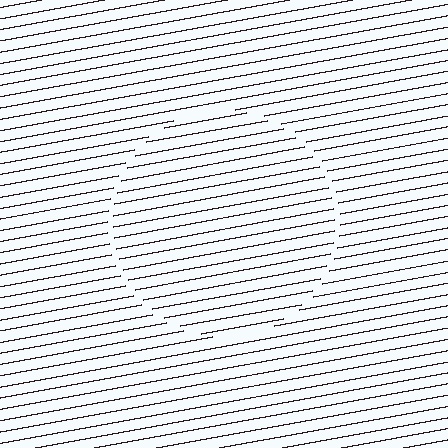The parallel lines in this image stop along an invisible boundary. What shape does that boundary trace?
An illusory circle. The interior of the shape contains the same grating, shifted by half a period — the contour is defined by the phase discontinuity where line-ends from the inner and outer gratings abut.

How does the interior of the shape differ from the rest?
The interior of the shape contains the same grating, shifted by half a period — the contour is defined by the phase discontinuity where line-ends from the inner and outer gratings abut.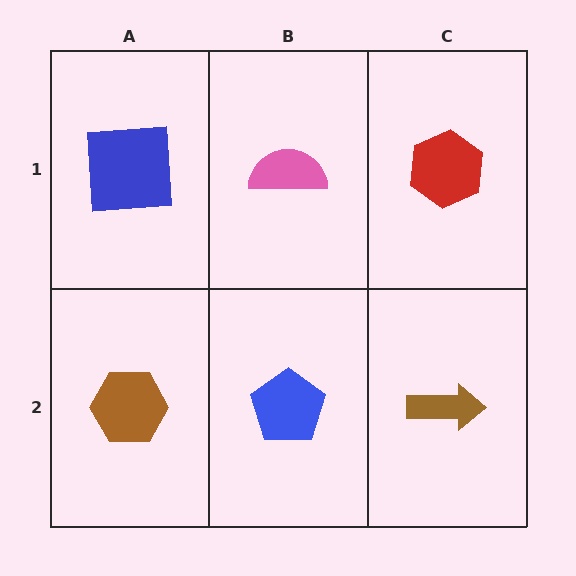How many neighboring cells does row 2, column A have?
2.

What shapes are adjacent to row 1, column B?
A blue pentagon (row 2, column B), a blue square (row 1, column A), a red hexagon (row 1, column C).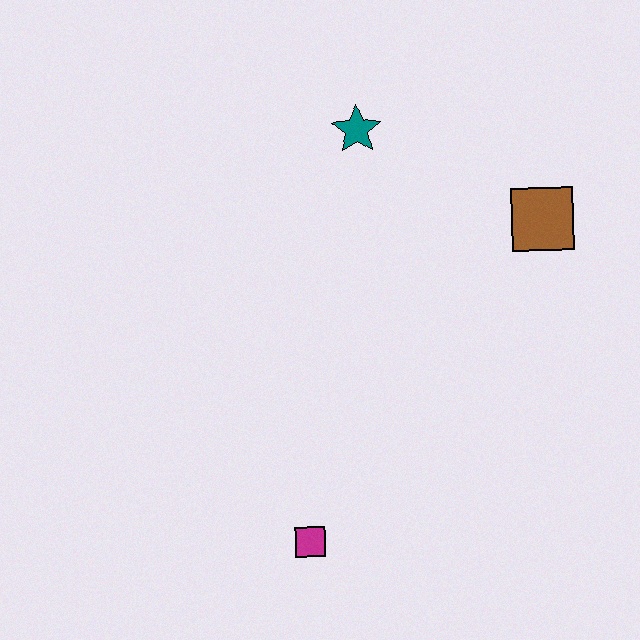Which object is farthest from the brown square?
The magenta square is farthest from the brown square.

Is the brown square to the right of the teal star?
Yes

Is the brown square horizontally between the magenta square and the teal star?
No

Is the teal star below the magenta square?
No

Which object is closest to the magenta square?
The brown square is closest to the magenta square.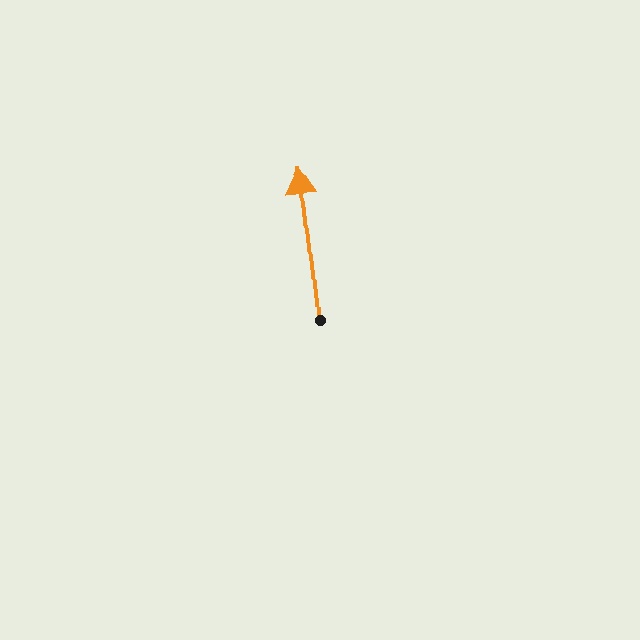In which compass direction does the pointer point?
North.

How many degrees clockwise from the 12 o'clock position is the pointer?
Approximately 354 degrees.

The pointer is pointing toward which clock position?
Roughly 12 o'clock.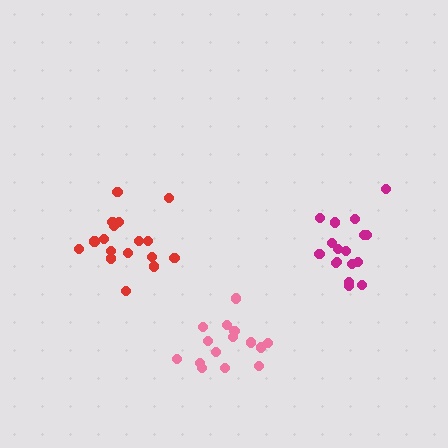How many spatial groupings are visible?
There are 3 spatial groupings.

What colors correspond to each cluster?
The clusters are colored: magenta, red, pink.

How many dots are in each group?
Group 1: 17 dots, Group 2: 17 dots, Group 3: 15 dots (49 total).